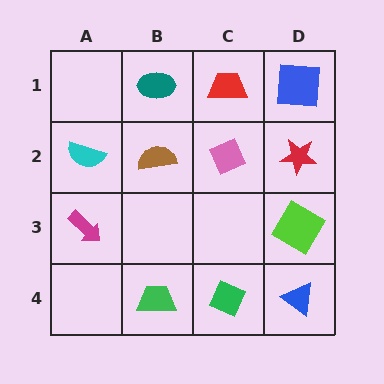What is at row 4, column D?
A blue triangle.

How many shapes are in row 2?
4 shapes.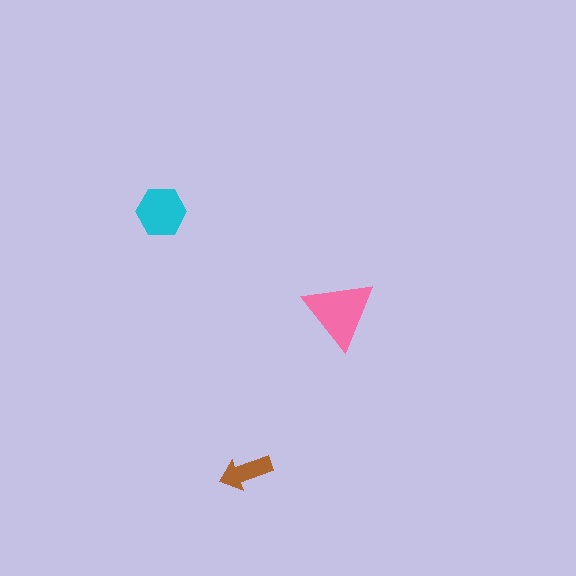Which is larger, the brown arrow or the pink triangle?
The pink triangle.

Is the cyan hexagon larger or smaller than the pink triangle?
Smaller.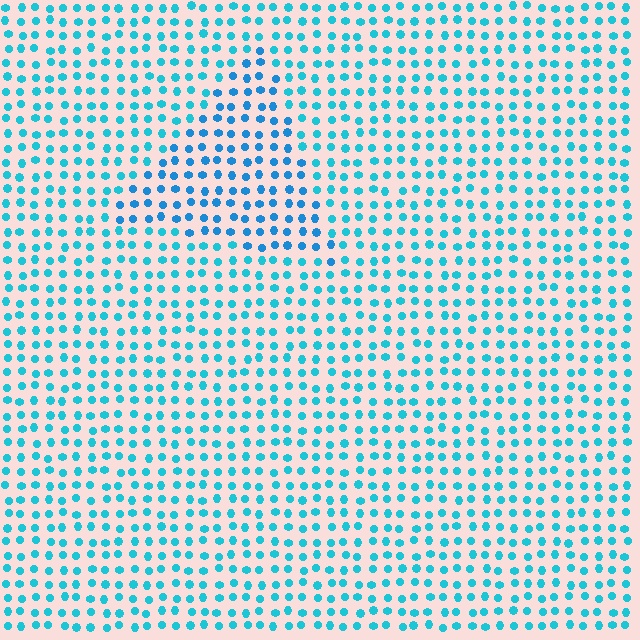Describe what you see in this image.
The image is filled with small cyan elements in a uniform arrangement. A triangle-shaped region is visible where the elements are tinted to a slightly different hue, forming a subtle color boundary.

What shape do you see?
I see a triangle.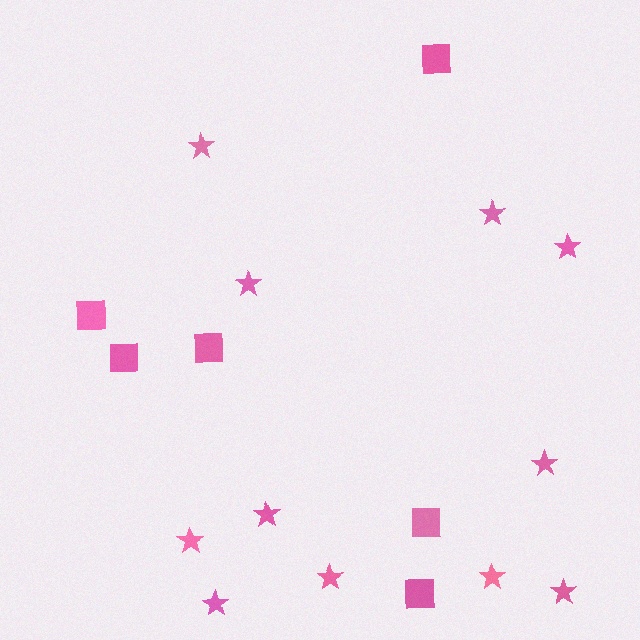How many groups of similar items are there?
There are 2 groups: one group of stars (11) and one group of squares (6).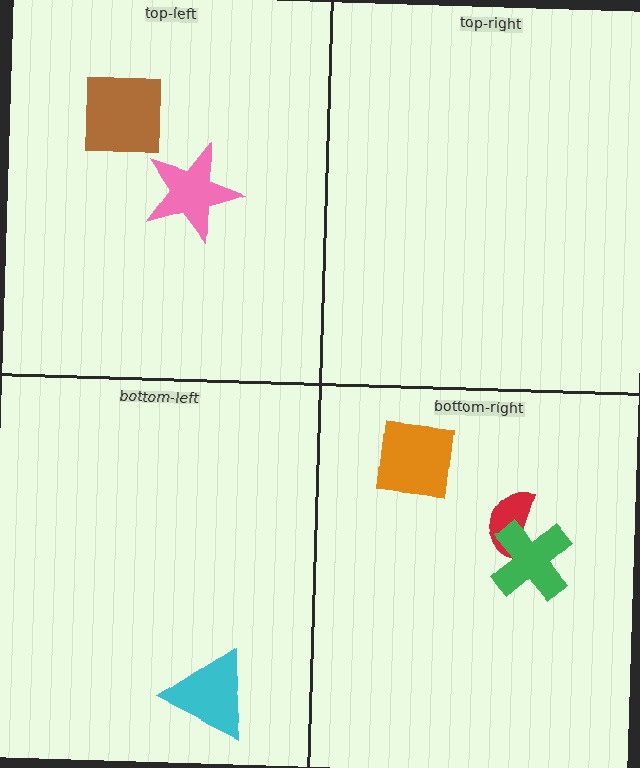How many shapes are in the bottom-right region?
3.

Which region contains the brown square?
The top-left region.